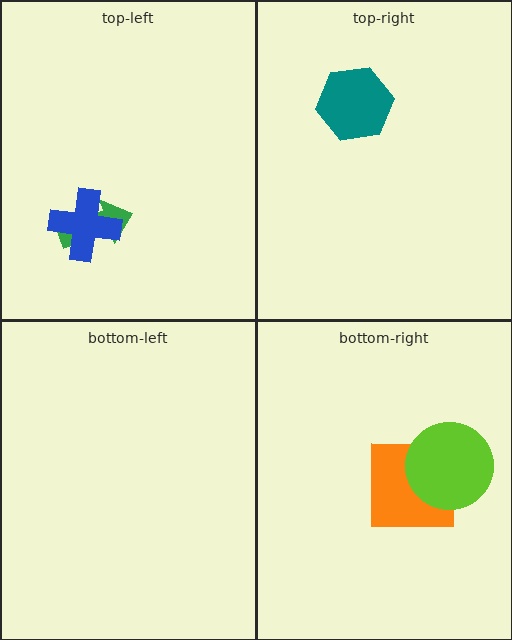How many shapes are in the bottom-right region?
2.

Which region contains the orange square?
The bottom-right region.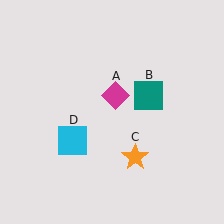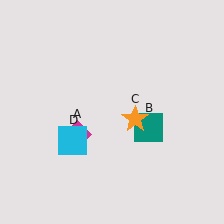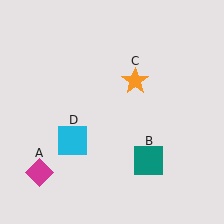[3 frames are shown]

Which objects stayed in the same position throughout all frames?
Cyan square (object D) remained stationary.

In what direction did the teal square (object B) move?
The teal square (object B) moved down.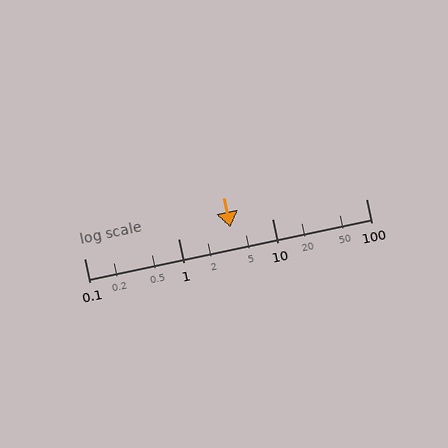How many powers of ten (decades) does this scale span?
The scale spans 3 decades, from 0.1 to 100.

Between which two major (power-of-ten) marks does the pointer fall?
The pointer is between 1 and 10.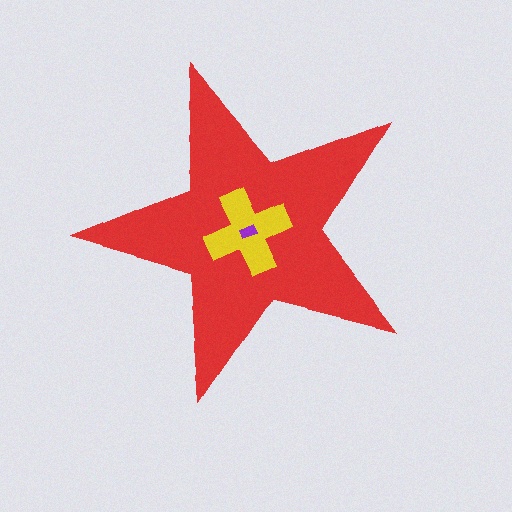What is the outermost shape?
The red star.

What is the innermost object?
The purple rectangle.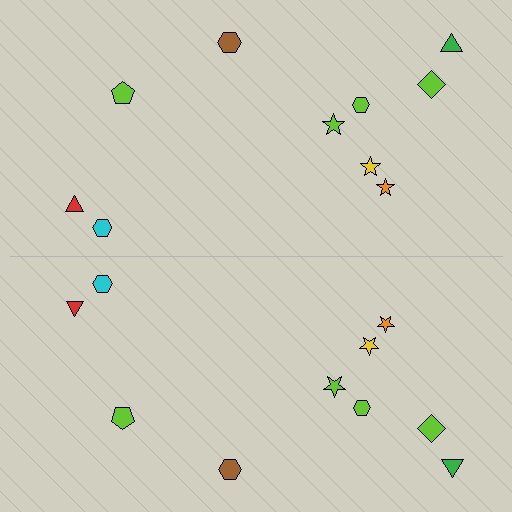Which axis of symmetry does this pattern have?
The pattern has a horizontal axis of symmetry running through the center of the image.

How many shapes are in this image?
There are 20 shapes in this image.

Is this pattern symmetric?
Yes, this pattern has bilateral (reflection) symmetry.